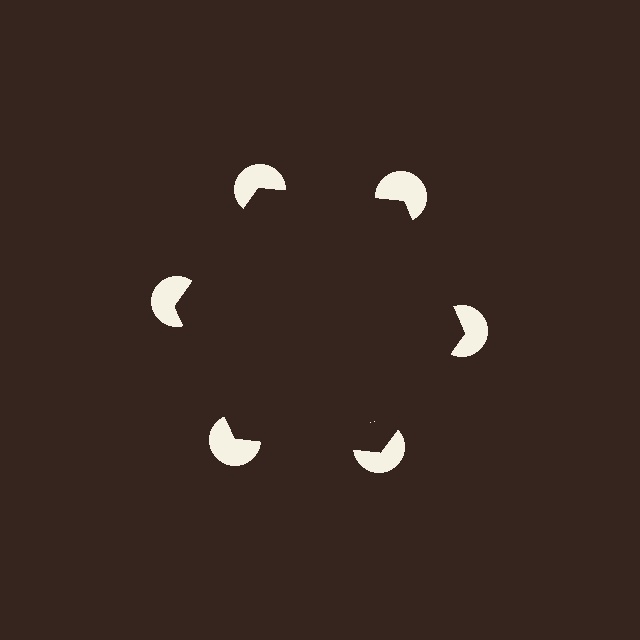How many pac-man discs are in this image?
There are 6 — one at each vertex of the illusory hexagon.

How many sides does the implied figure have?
6 sides.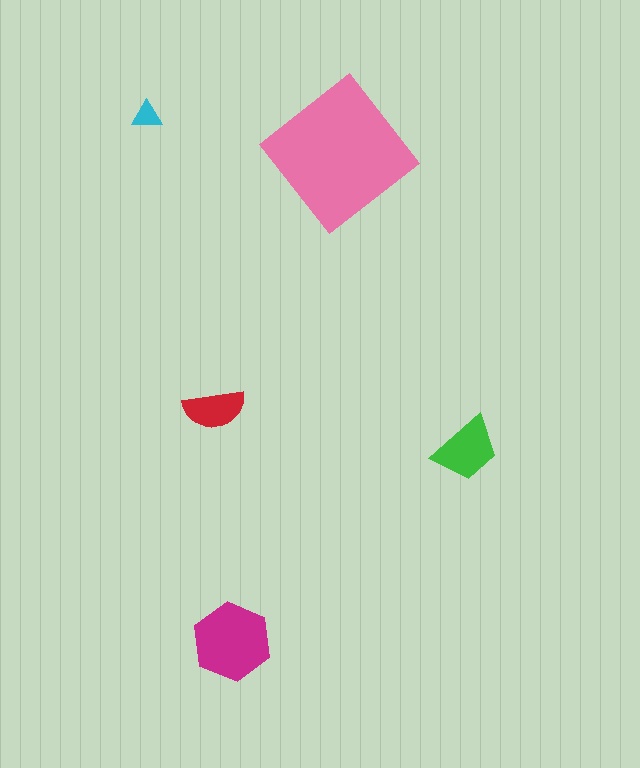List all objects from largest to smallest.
The pink diamond, the magenta hexagon, the green trapezoid, the red semicircle, the cyan triangle.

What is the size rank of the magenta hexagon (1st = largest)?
2nd.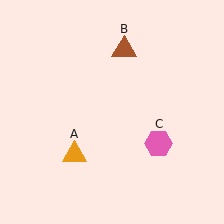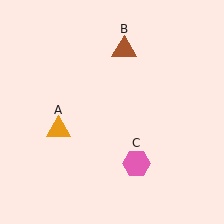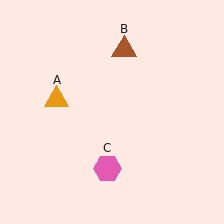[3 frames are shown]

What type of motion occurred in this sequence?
The orange triangle (object A), pink hexagon (object C) rotated clockwise around the center of the scene.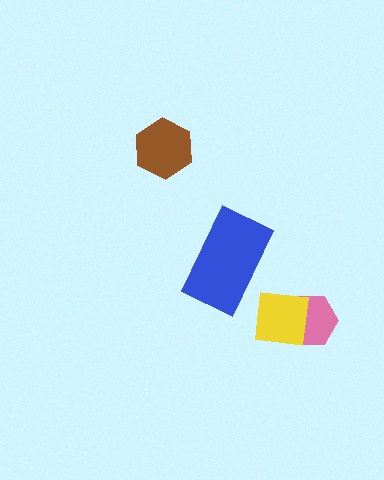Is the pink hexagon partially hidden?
Yes, it is partially covered by another shape.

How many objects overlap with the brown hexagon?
0 objects overlap with the brown hexagon.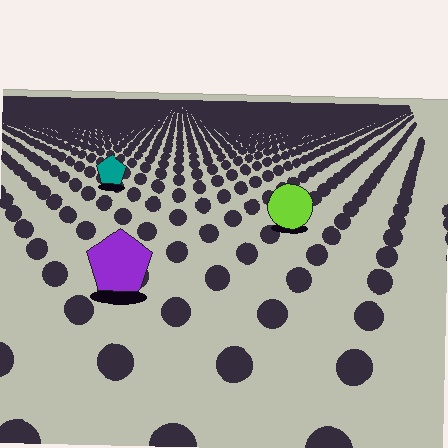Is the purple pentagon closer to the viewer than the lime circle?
Yes. The purple pentagon is closer — you can tell from the texture gradient: the ground texture is coarser near it.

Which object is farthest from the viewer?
The teal pentagon is farthest from the viewer. It appears smaller and the ground texture around it is denser.